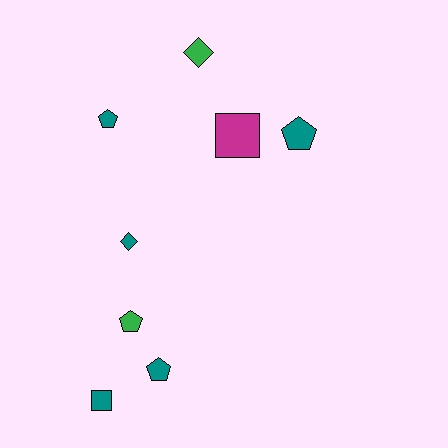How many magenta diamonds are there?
There are no magenta diamonds.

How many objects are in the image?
There are 8 objects.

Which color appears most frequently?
Teal, with 5 objects.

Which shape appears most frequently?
Pentagon, with 4 objects.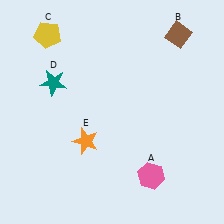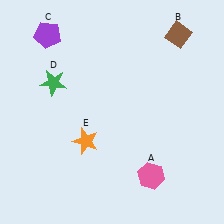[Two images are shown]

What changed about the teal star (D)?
In Image 1, D is teal. In Image 2, it changed to green.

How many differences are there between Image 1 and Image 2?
There are 2 differences between the two images.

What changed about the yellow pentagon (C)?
In Image 1, C is yellow. In Image 2, it changed to purple.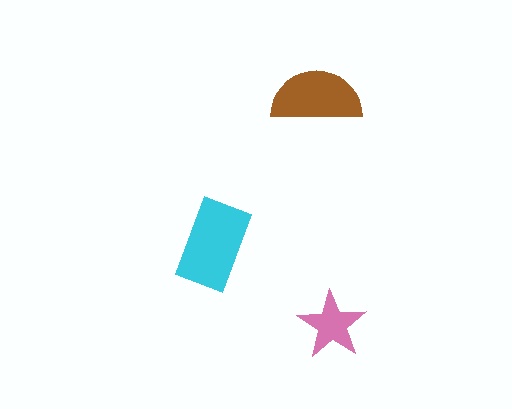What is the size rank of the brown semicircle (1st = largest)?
2nd.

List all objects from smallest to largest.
The pink star, the brown semicircle, the cyan rectangle.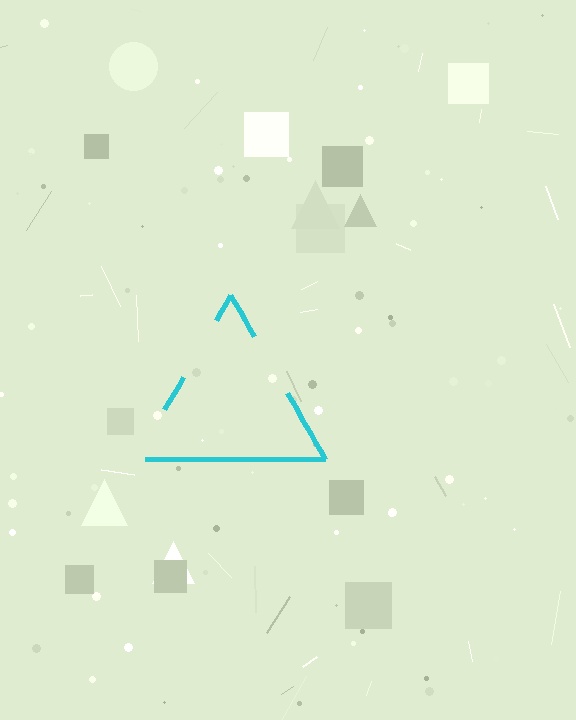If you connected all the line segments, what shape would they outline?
They would outline a triangle.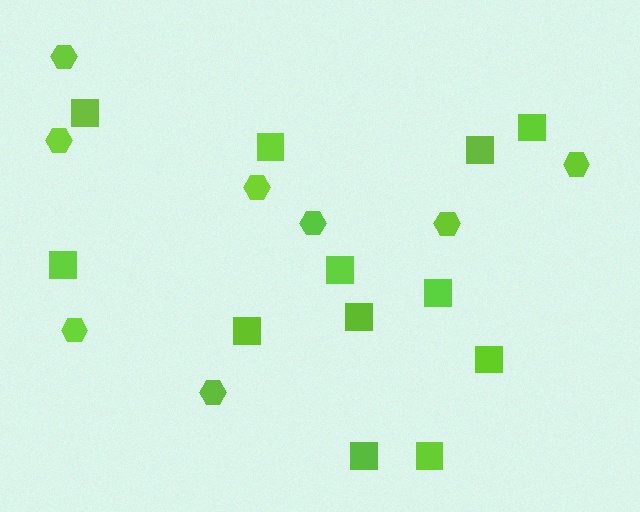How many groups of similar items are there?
There are 2 groups: one group of hexagons (8) and one group of squares (12).